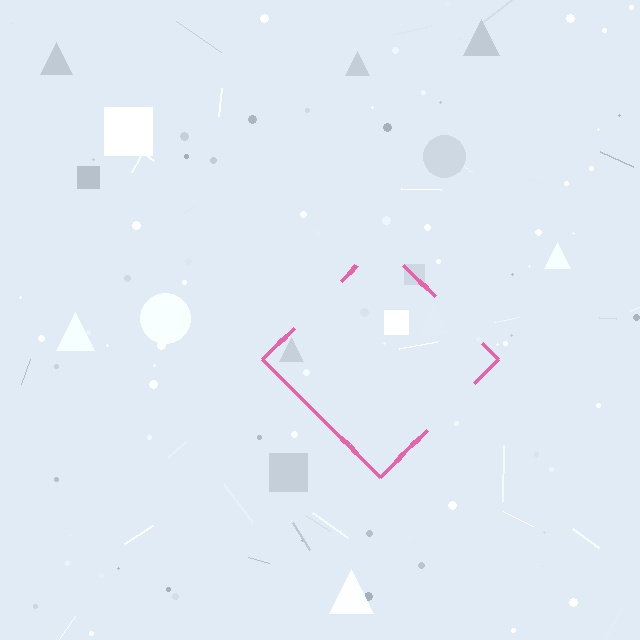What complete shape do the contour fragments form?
The contour fragments form a diamond.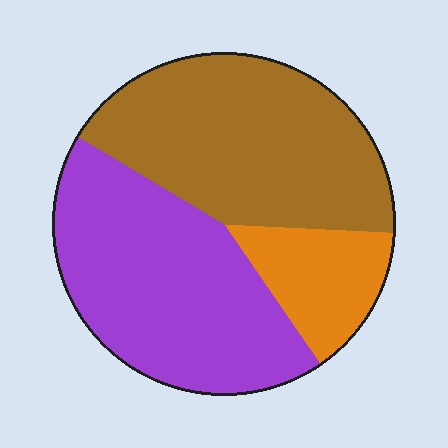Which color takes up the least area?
Orange, at roughly 15%.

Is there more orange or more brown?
Brown.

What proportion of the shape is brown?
Brown covers about 40% of the shape.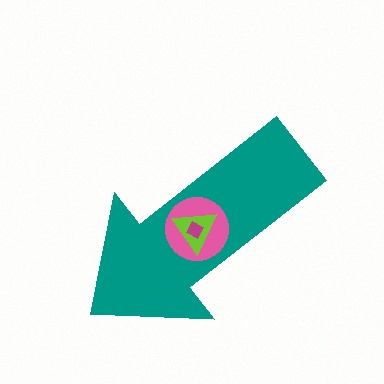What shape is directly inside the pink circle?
The lime triangle.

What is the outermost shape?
The teal arrow.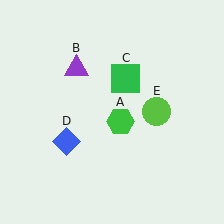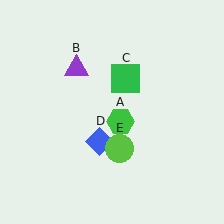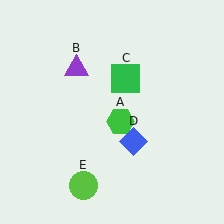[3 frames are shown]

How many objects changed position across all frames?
2 objects changed position: blue diamond (object D), lime circle (object E).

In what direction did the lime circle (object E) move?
The lime circle (object E) moved down and to the left.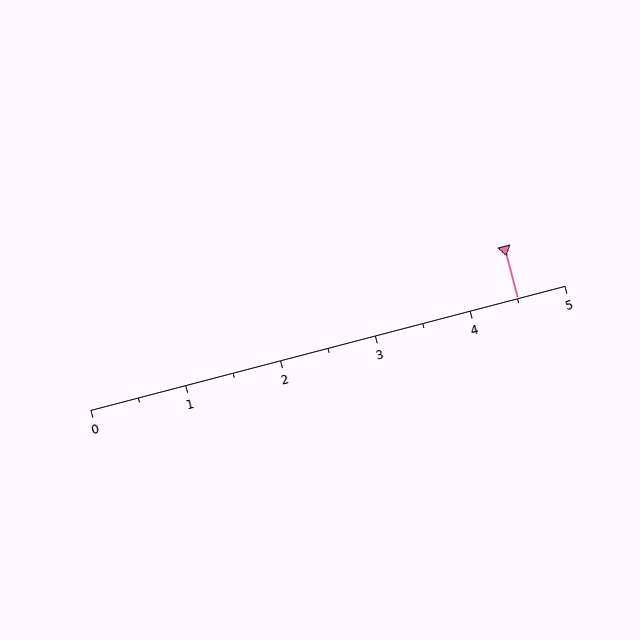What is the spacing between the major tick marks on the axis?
The major ticks are spaced 1 apart.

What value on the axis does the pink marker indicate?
The marker indicates approximately 4.5.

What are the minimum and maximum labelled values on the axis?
The axis runs from 0 to 5.